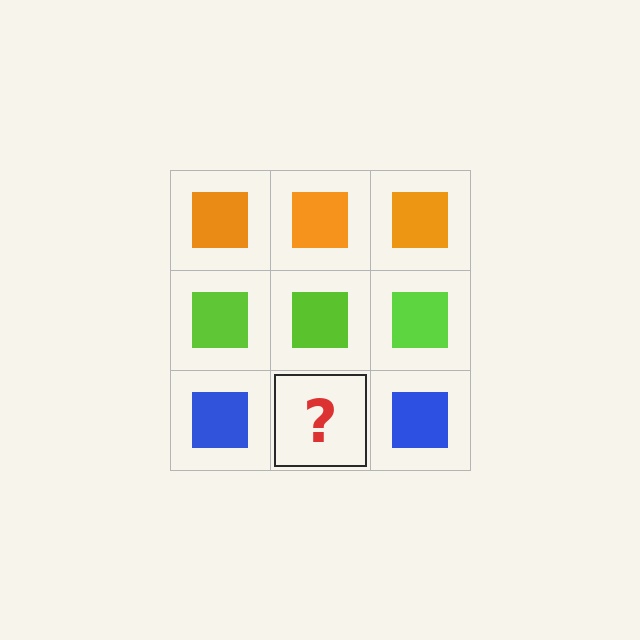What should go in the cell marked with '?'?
The missing cell should contain a blue square.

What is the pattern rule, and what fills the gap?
The rule is that each row has a consistent color. The gap should be filled with a blue square.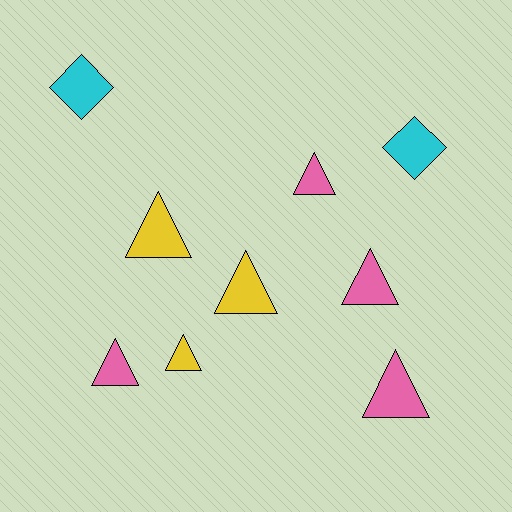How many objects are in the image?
There are 9 objects.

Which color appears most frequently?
Pink, with 4 objects.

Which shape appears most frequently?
Triangle, with 7 objects.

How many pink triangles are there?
There are 4 pink triangles.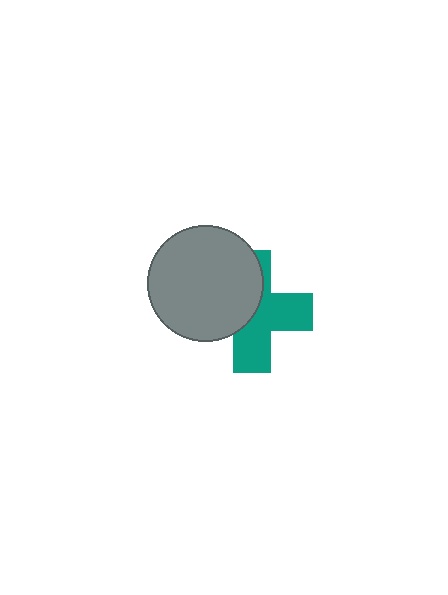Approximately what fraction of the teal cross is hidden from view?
Roughly 46% of the teal cross is hidden behind the gray circle.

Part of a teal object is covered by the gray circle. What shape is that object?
It is a cross.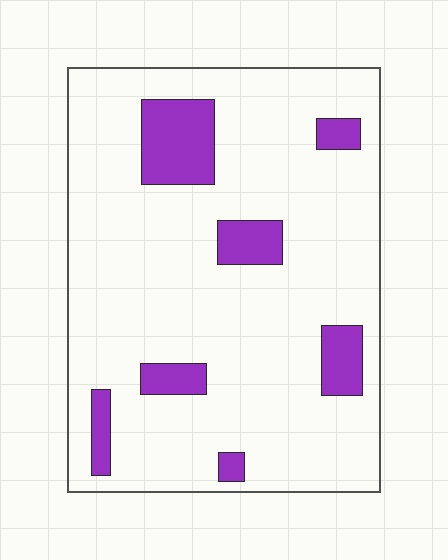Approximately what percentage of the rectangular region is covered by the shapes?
Approximately 15%.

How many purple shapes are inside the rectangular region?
7.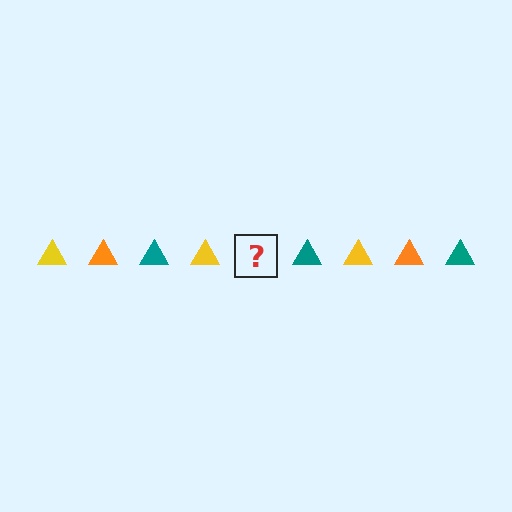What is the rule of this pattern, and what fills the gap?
The rule is that the pattern cycles through yellow, orange, teal triangles. The gap should be filled with an orange triangle.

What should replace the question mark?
The question mark should be replaced with an orange triangle.